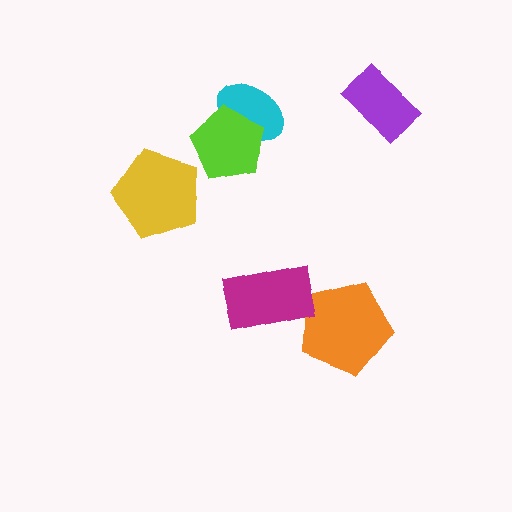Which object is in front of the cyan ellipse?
The lime pentagon is in front of the cyan ellipse.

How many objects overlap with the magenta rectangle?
1 object overlaps with the magenta rectangle.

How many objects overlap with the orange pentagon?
1 object overlaps with the orange pentagon.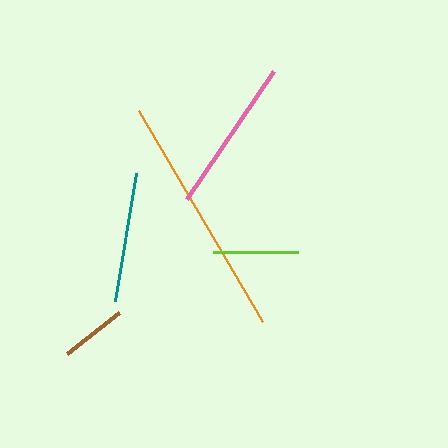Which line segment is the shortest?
The brown line is the shortest at approximately 67 pixels.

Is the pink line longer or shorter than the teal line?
The pink line is longer than the teal line.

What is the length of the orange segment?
The orange segment is approximately 244 pixels long.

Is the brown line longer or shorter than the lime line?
The lime line is longer than the brown line.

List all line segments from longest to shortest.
From longest to shortest: orange, pink, teal, lime, brown.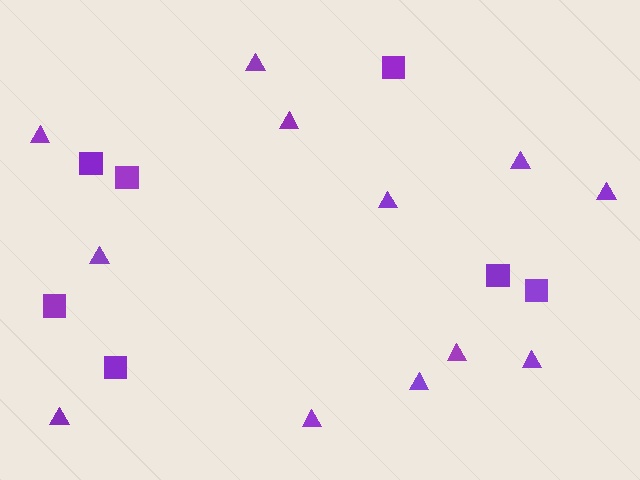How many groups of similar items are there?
There are 2 groups: one group of triangles (12) and one group of squares (7).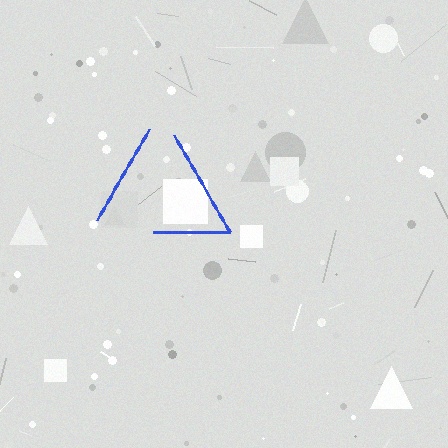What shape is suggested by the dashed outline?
The dashed outline suggests a triangle.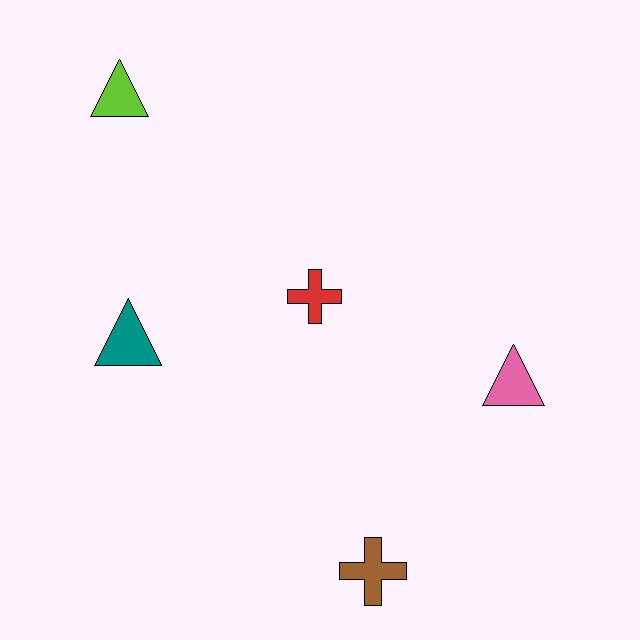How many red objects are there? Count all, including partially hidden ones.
There is 1 red object.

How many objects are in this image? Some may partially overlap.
There are 5 objects.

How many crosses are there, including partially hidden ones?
There are 2 crosses.